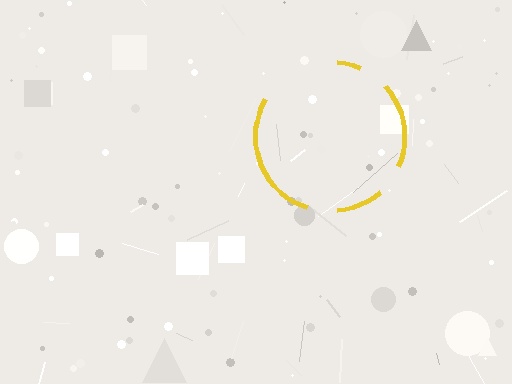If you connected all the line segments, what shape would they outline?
They would outline a circle.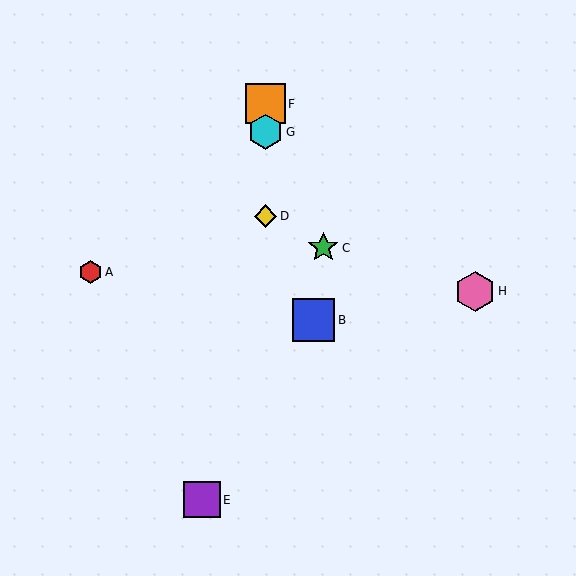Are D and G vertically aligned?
Yes, both are at x≈265.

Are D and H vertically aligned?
No, D is at x≈265 and H is at x≈475.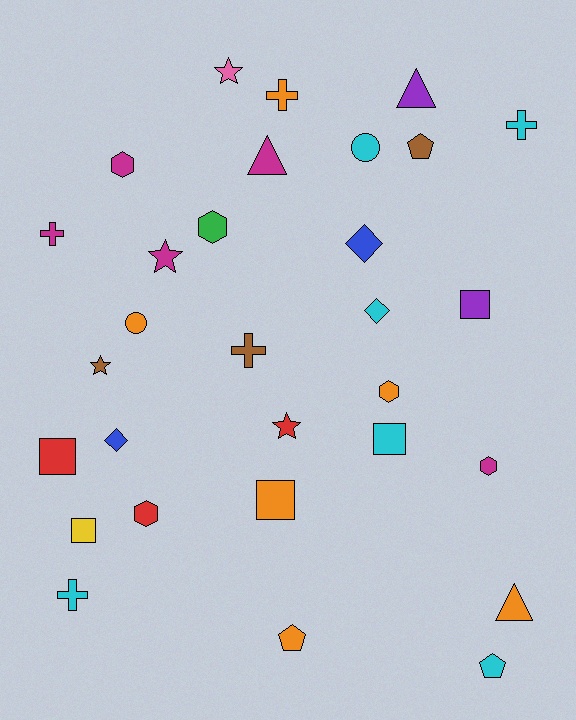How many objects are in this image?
There are 30 objects.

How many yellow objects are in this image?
There is 1 yellow object.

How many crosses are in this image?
There are 5 crosses.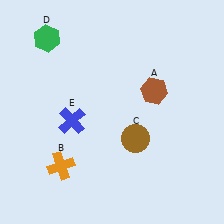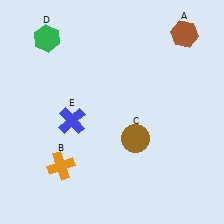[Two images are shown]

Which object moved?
The brown hexagon (A) moved up.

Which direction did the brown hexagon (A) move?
The brown hexagon (A) moved up.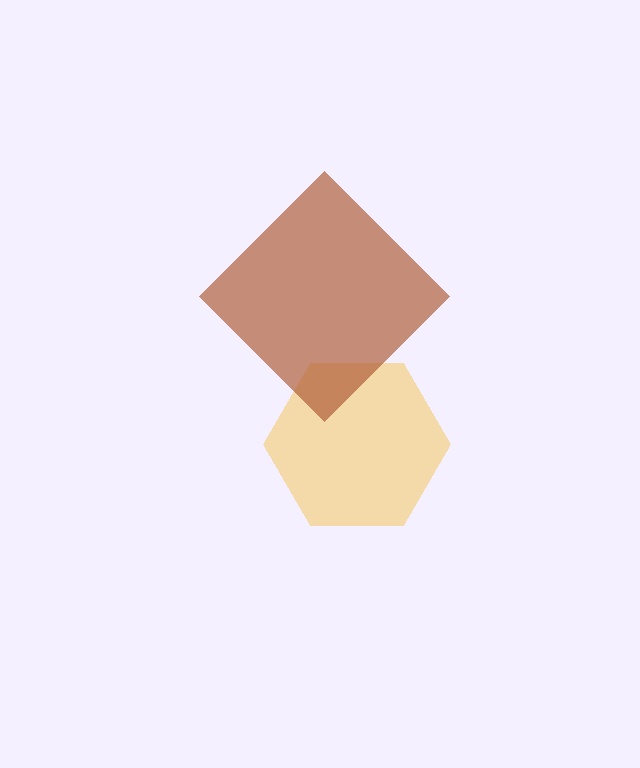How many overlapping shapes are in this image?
There are 2 overlapping shapes in the image.